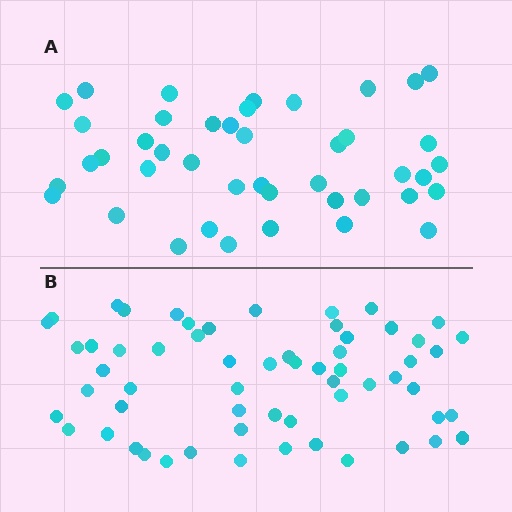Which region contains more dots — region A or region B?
Region B (the bottom region) has more dots.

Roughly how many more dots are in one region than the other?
Region B has approximately 15 more dots than region A.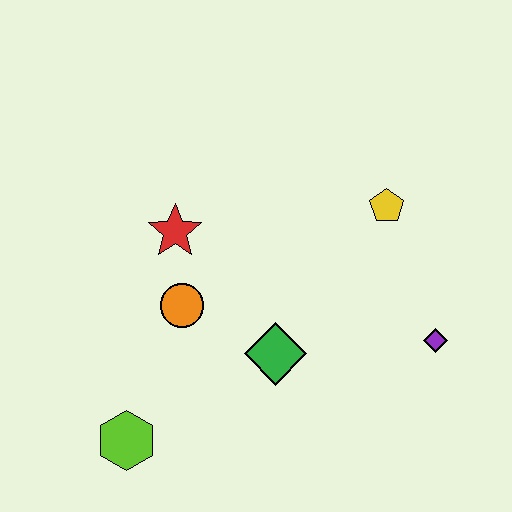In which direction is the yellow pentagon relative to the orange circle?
The yellow pentagon is to the right of the orange circle.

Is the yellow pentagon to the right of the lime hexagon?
Yes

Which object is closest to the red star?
The orange circle is closest to the red star.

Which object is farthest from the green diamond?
The yellow pentagon is farthest from the green diamond.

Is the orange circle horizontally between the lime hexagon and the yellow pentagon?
Yes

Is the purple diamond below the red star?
Yes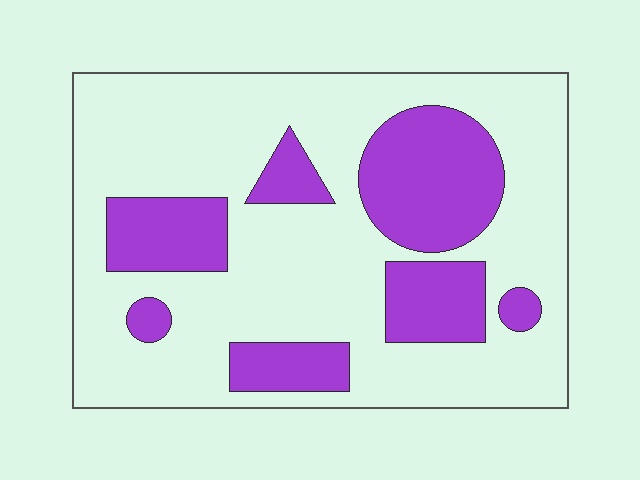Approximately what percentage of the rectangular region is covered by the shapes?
Approximately 30%.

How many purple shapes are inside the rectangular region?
7.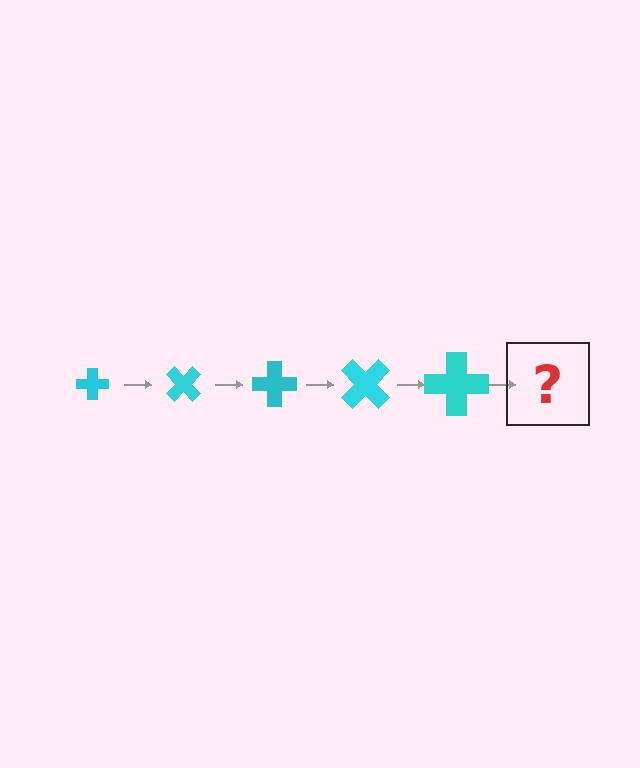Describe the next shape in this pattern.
It should be a cross, larger than the previous one and rotated 225 degrees from the start.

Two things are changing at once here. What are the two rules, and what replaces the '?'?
The two rules are that the cross grows larger each step and it rotates 45 degrees each step. The '?' should be a cross, larger than the previous one and rotated 225 degrees from the start.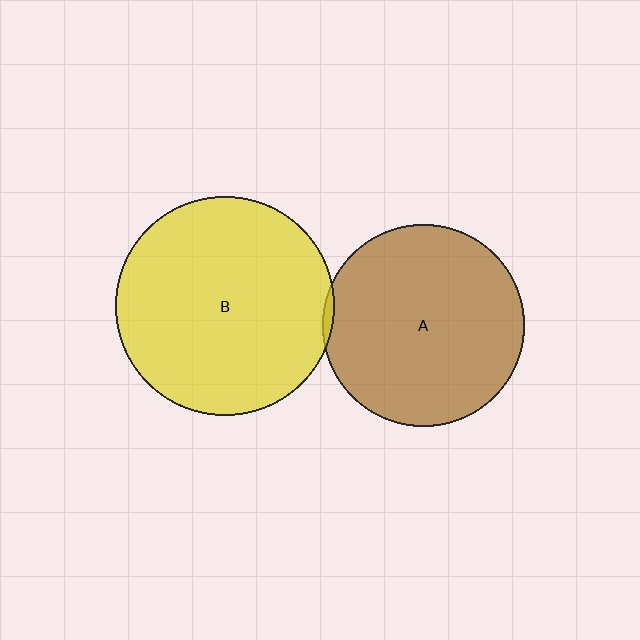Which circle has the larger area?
Circle B (yellow).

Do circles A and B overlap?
Yes.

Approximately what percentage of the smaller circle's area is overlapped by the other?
Approximately 5%.